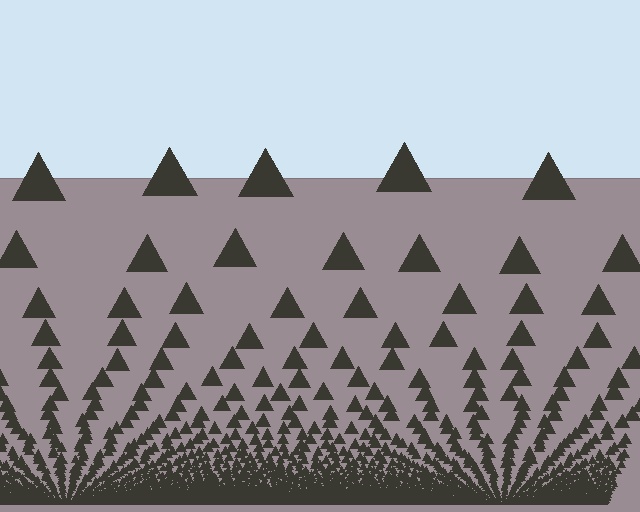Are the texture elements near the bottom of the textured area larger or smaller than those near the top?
Smaller. The gradient is inverted — elements near the bottom are smaller and denser.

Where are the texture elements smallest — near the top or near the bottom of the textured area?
Near the bottom.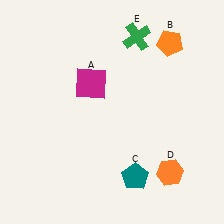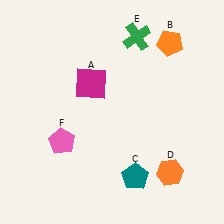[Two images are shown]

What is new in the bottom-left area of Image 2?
A pink pentagon (F) was added in the bottom-left area of Image 2.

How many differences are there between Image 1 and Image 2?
There is 1 difference between the two images.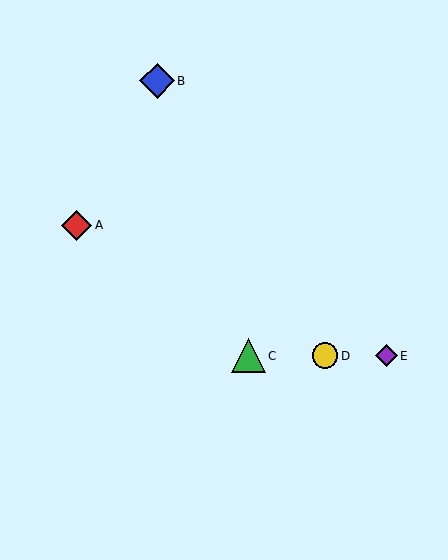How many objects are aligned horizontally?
3 objects (C, D, E) are aligned horizontally.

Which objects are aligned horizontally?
Objects C, D, E are aligned horizontally.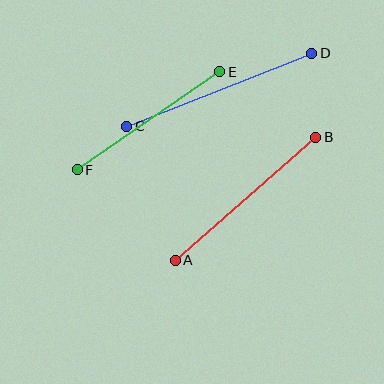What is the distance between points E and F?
The distance is approximately 173 pixels.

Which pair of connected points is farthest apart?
Points C and D are farthest apart.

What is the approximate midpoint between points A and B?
The midpoint is at approximately (246, 199) pixels.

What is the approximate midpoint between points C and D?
The midpoint is at approximately (219, 90) pixels.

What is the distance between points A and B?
The distance is approximately 187 pixels.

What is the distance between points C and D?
The distance is approximately 199 pixels.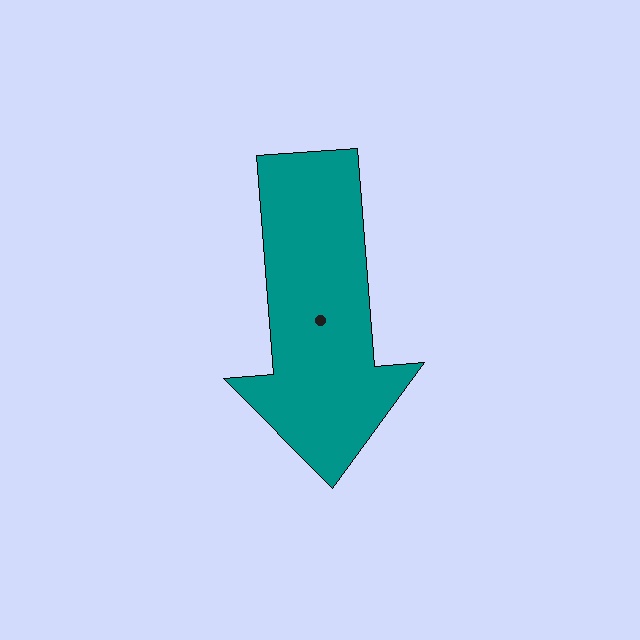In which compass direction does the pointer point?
South.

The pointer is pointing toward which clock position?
Roughly 6 o'clock.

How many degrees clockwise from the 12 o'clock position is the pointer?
Approximately 176 degrees.